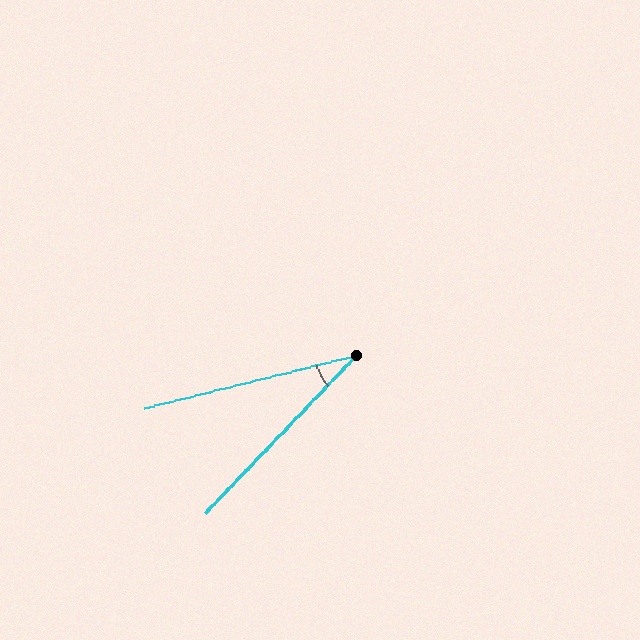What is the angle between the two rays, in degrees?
Approximately 32 degrees.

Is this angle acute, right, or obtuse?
It is acute.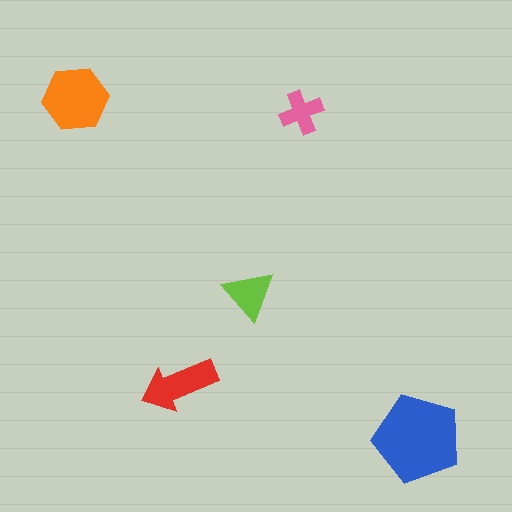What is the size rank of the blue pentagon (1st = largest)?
1st.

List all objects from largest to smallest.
The blue pentagon, the orange hexagon, the red arrow, the lime triangle, the pink cross.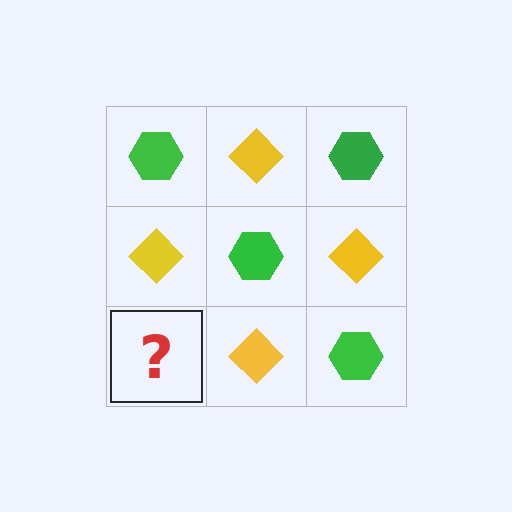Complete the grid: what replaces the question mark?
The question mark should be replaced with a green hexagon.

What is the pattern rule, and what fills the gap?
The rule is that it alternates green hexagon and yellow diamond in a checkerboard pattern. The gap should be filled with a green hexagon.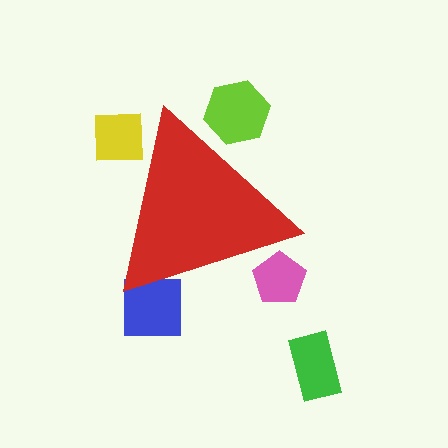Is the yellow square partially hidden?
Yes, the yellow square is partially hidden behind the red triangle.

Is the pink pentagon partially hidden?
Yes, the pink pentagon is partially hidden behind the red triangle.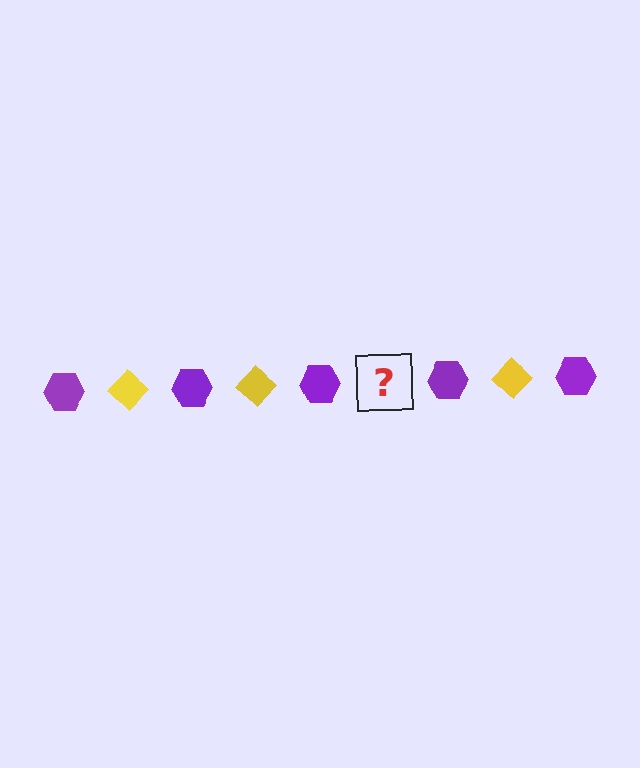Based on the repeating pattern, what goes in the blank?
The blank should be a yellow diamond.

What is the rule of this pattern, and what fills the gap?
The rule is that the pattern alternates between purple hexagon and yellow diamond. The gap should be filled with a yellow diamond.